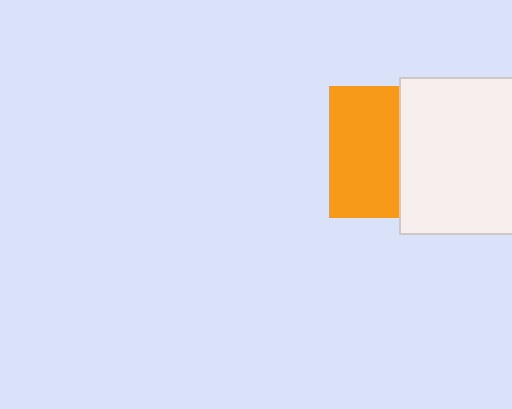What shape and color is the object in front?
The object in front is a white rectangle.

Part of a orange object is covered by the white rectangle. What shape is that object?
It is a square.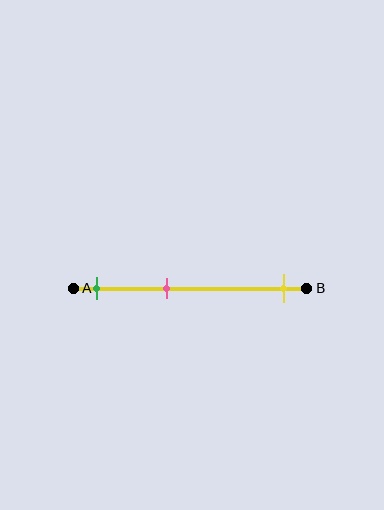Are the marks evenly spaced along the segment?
No, the marks are not evenly spaced.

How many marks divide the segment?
There are 3 marks dividing the segment.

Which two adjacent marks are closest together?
The green and pink marks are the closest adjacent pair.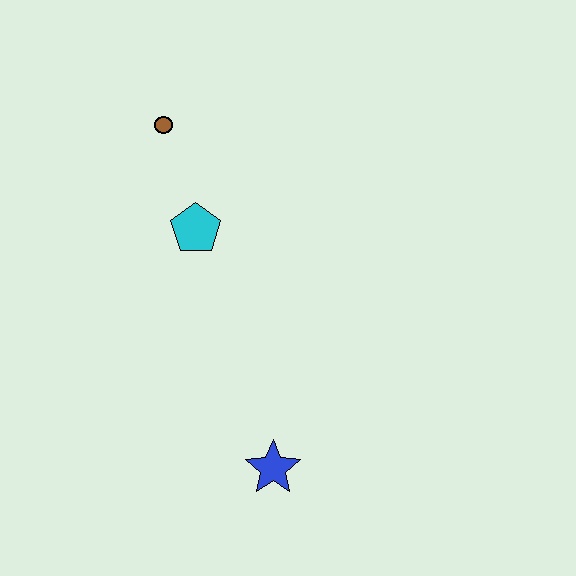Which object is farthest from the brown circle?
The blue star is farthest from the brown circle.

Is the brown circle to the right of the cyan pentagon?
No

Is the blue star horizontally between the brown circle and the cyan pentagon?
No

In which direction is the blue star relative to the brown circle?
The blue star is below the brown circle.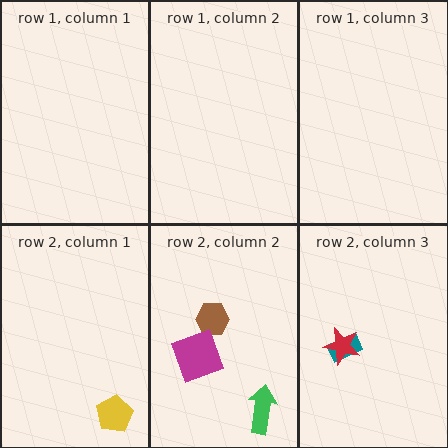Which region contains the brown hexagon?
The row 2, column 2 region.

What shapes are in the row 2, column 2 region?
The green arrow, the brown hexagon, the magenta square.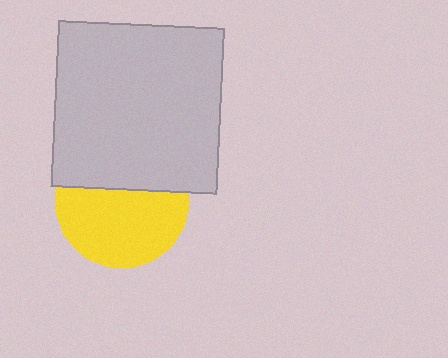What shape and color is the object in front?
The object in front is a light gray square.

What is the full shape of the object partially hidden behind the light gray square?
The partially hidden object is a yellow circle.